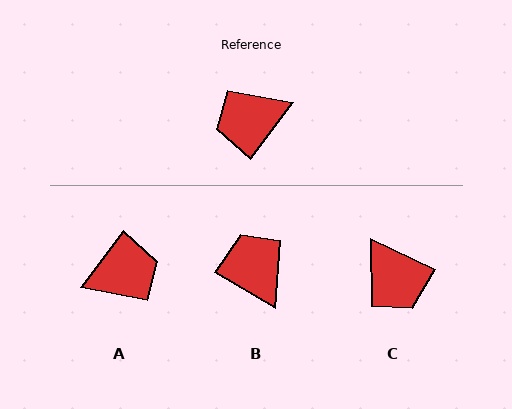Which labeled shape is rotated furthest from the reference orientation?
A, about 180 degrees away.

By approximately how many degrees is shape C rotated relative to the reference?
Approximately 102 degrees counter-clockwise.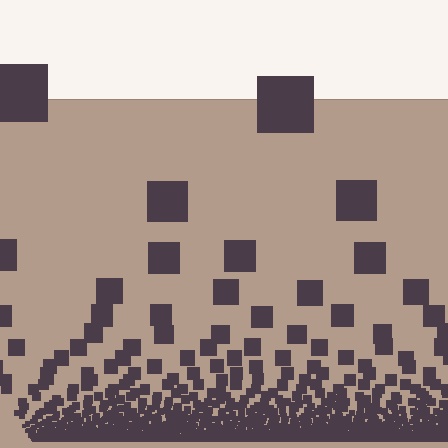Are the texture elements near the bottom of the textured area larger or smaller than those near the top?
Smaller. The gradient is inverted — elements near the bottom are smaller and denser.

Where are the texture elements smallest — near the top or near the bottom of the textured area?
Near the bottom.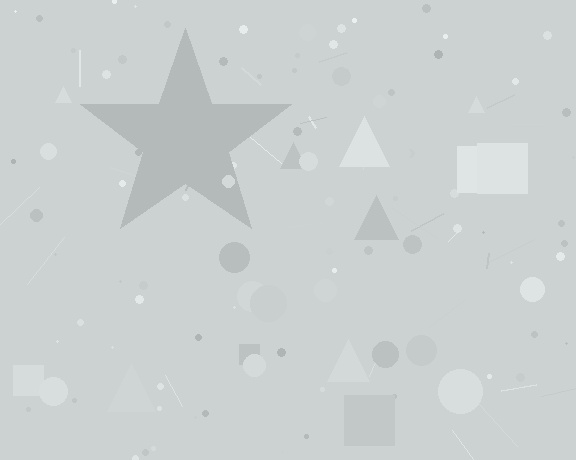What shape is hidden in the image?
A star is hidden in the image.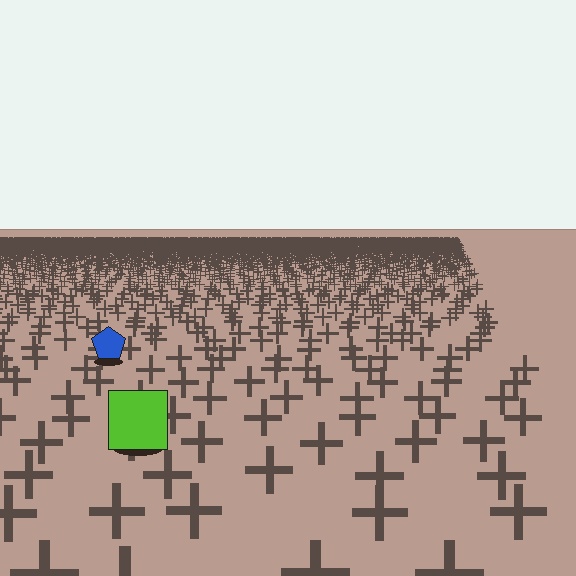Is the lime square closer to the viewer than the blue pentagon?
Yes. The lime square is closer — you can tell from the texture gradient: the ground texture is coarser near it.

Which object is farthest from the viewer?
The blue pentagon is farthest from the viewer. It appears smaller and the ground texture around it is denser.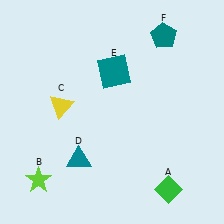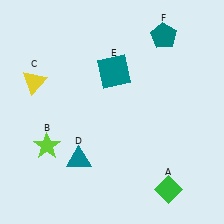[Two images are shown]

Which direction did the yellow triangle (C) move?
The yellow triangle (C) moved left.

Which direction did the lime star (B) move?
The lime star (B) moved up.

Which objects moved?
The objects that moved are: the lime star (B), the yellow triangle (C).